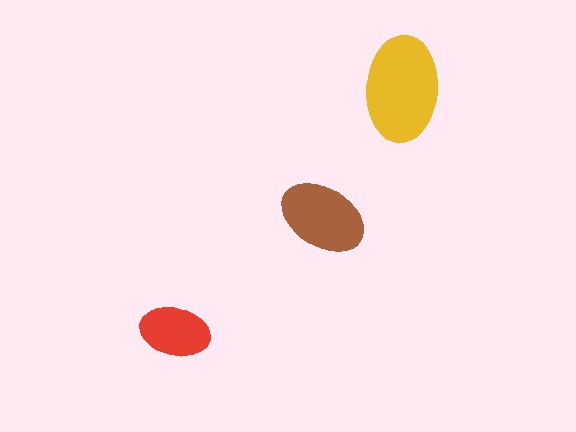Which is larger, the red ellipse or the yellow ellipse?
The yellow one.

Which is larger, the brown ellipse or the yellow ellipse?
The yellow one.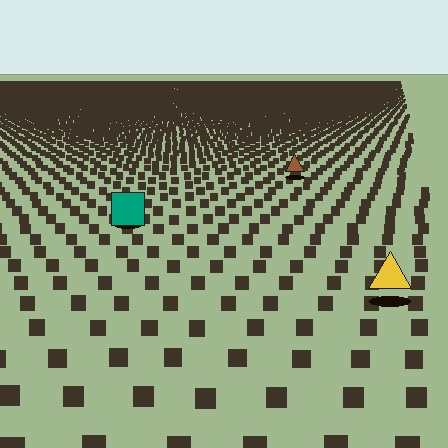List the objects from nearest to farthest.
From nearest to farthest: the yellow triangle, the teal square, the brown triangle.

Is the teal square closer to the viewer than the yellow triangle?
No. The yellow triangle is closer — you can tell from the texture gradient: the ground texture is coarser near it.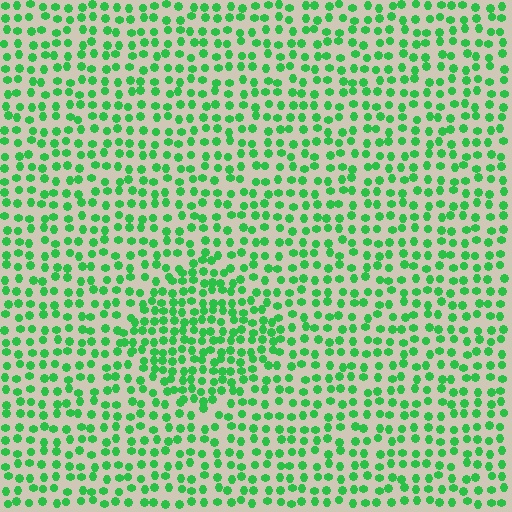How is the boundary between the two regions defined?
The boundary is defined by a change in element density (approximately 1.6x ratio). All elements are the same color, size, and shape.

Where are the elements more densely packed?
The elements are more densely packed inside the diamond boundary.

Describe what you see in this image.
The image contains small green elements arranged at two different densities. A diamond-shaped region is visible where the elements are more densely packed than the surrounding area.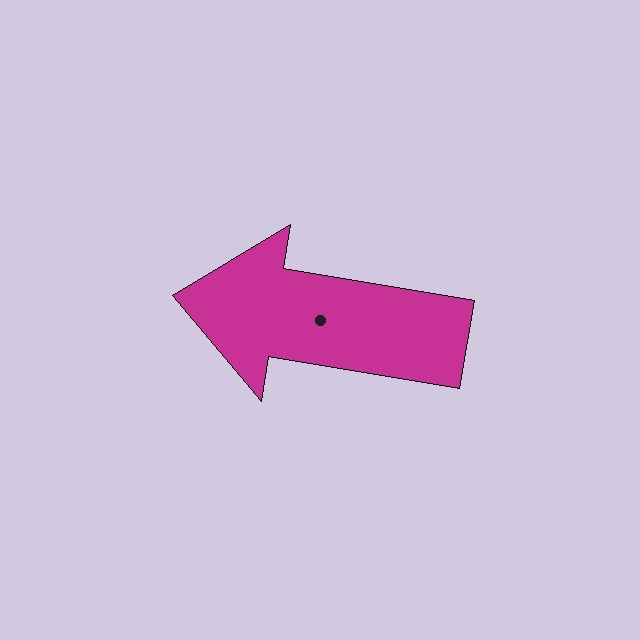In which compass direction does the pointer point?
West.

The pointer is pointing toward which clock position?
Roughly 9 o'clock.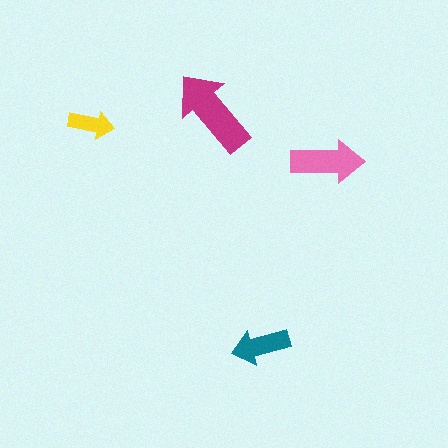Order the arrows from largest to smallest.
the magenta one, the pink one, the teal one, the yellow one.